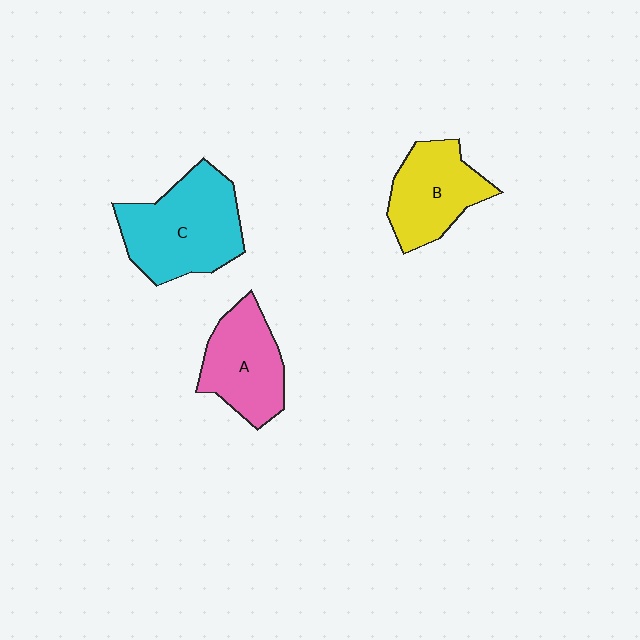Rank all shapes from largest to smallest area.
From largest to smallest: C (cyan), A (pink), B (yellow).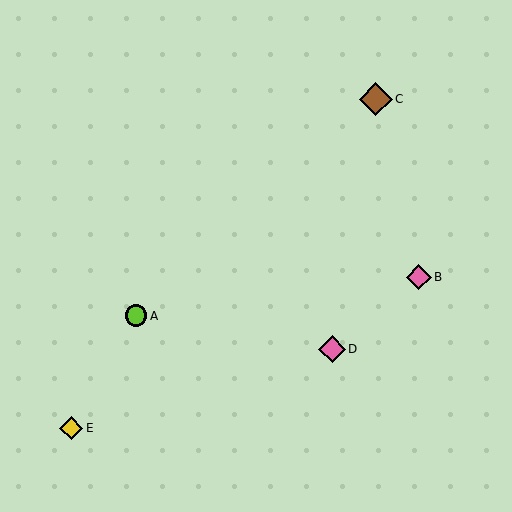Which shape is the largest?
The brown diamond (labeled C) is the largest.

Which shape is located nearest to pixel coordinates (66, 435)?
The yellow diamond (labeled E) at (71, 428) is nearest to that location.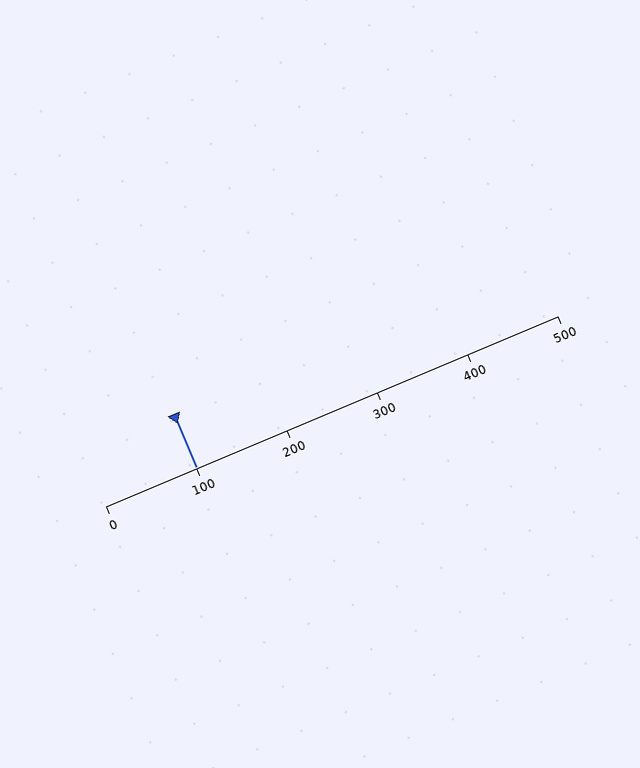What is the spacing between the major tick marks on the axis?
The major ticks are spaced 100 apart.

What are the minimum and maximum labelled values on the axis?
The axis runs from 0 to 500.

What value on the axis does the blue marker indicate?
The marker indicates approximately 100.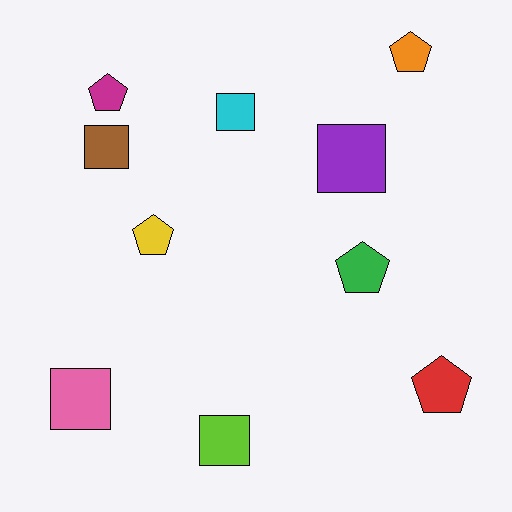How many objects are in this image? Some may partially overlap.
There are 10 objects.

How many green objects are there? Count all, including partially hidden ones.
There is 1 green object.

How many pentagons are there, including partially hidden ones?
There are 5 pentagons.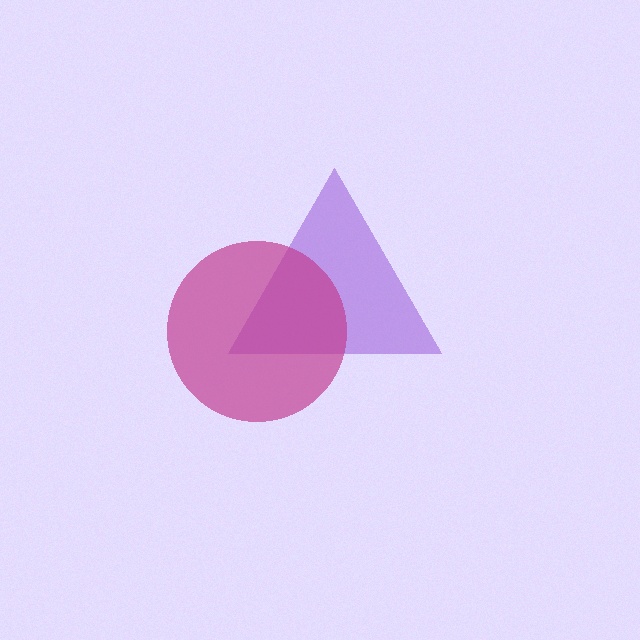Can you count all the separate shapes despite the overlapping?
Yes, there are 2 separate shapes.